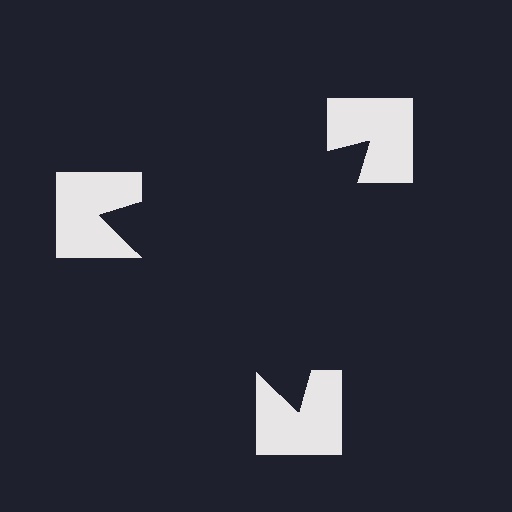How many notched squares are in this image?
There are 3 — one at each vertex of the illusory triangle.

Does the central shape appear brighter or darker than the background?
It typically appears slightly darker than the background, even though no actual brightness change is drawn.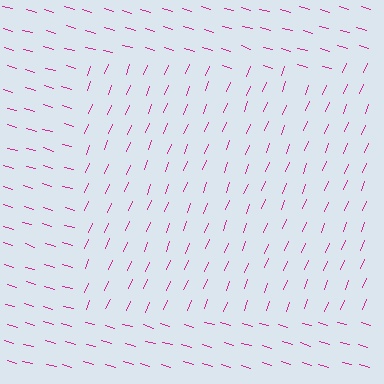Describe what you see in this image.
The image is filled with small magenta line segments. A rectangle region in the image has lines oriented differently from the surrounding lines, creating a visible texture boundary.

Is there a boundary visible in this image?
Yes, there is a texture boundary formed by a change in line orientation.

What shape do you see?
I see a rectangle.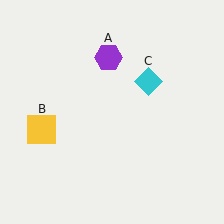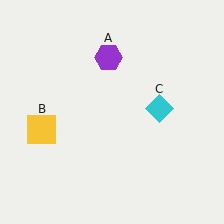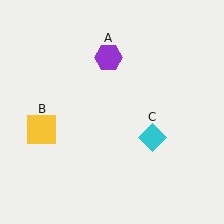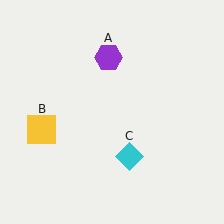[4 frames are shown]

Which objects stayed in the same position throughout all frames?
Purple hexagon (object A) and yellow square (object B) remained stationary.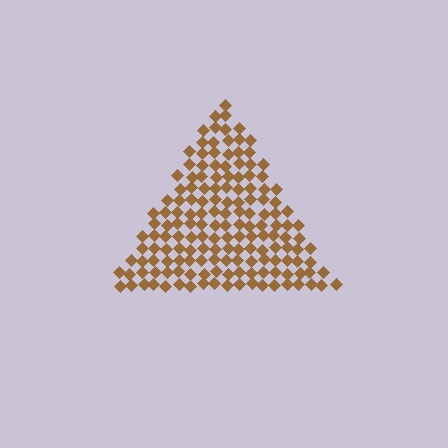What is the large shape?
The large shape is a triangle.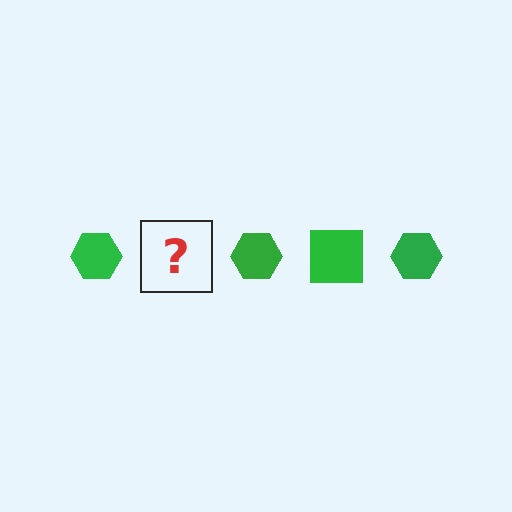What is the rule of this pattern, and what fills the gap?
The rule is that the pattern cycles through hexagon, square shapes in green. The gap should be filled with a green square.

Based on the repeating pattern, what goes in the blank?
The blank should be a green square.